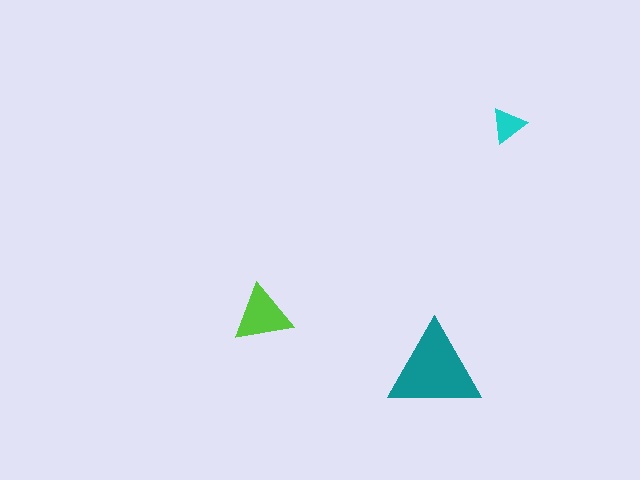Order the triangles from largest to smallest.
the teal one, the lime one, the cyan one.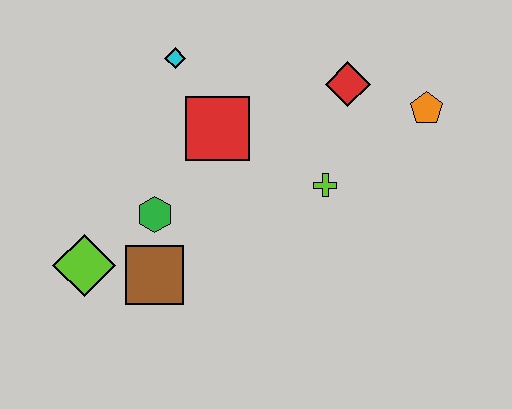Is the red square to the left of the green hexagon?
No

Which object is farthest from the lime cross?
The lime diamond is farthest from the lime cross.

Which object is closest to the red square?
The cyan diamond is closest to the red square.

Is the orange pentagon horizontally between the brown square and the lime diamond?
No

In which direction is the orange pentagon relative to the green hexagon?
The orange pentagon is to the right of the green hexagon.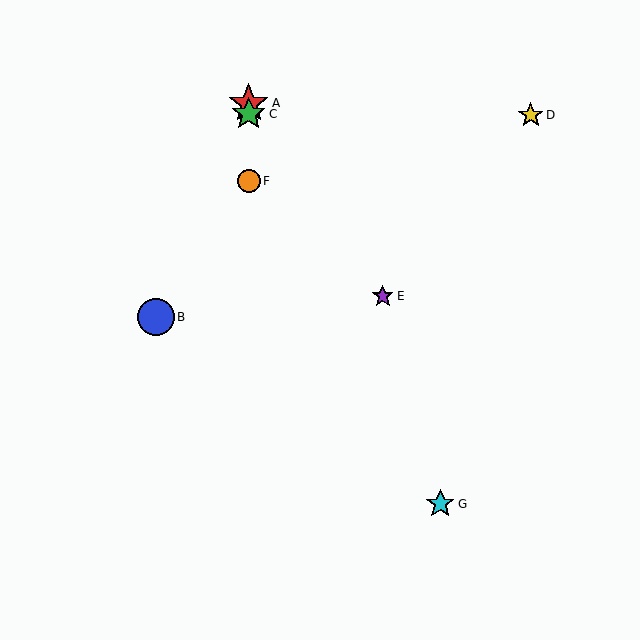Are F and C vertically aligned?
Yes, both are at x≈249.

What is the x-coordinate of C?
Object C is at x≈249.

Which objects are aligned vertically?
Objects A, C, F are aligned vertically.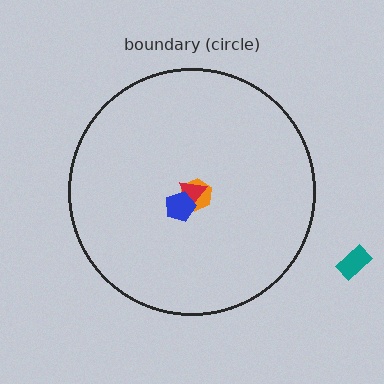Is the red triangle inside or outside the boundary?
Inside.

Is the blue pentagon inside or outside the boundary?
Inside.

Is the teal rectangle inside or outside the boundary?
Outside.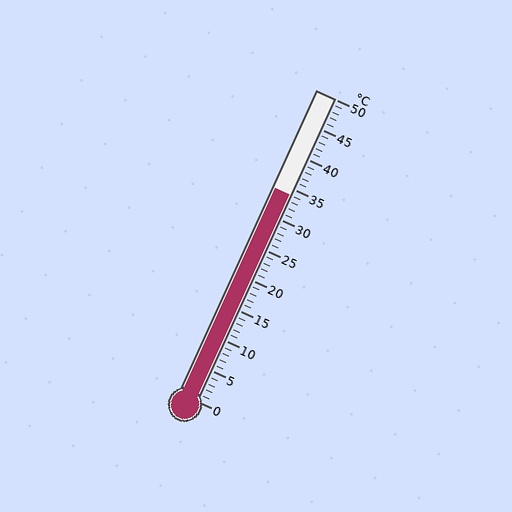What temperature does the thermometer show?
The thermometer shows approximately 34°C.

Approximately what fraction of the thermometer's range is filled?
The thermometer is filled to approximately 70% of its range.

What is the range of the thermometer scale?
The thermometer scale ranges from 0°C to 50°C.